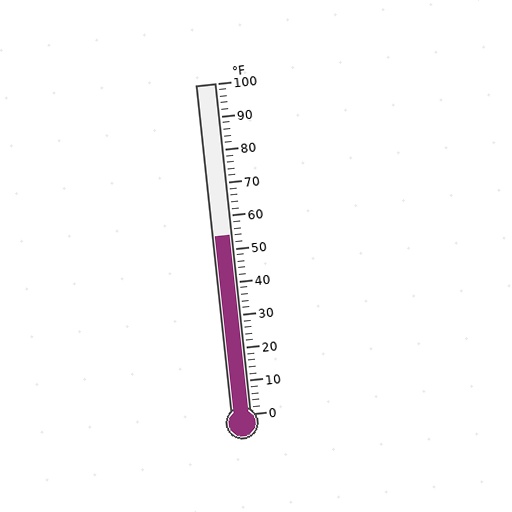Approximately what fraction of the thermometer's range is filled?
The thermometer is filled to approximately 55% of its range.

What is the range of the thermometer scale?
The thermometer scale ranges from 0°F to 100°F.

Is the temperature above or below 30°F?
The temperature is above 30°F.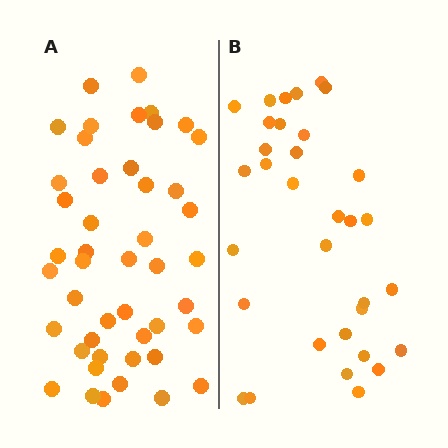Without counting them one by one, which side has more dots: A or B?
Region A (the left region) has more dots.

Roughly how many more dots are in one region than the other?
Region A has approximately 15 more dots than region B.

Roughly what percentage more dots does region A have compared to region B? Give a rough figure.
About 40% more.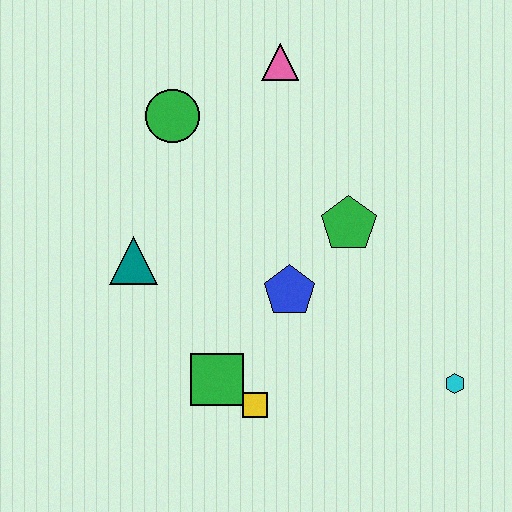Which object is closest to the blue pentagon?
The green pentagon is closest to the blue pentagon.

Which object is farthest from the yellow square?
The pink triangle is farthest from the yellow square.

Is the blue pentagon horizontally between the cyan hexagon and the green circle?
Yes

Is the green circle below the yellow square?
No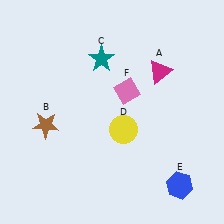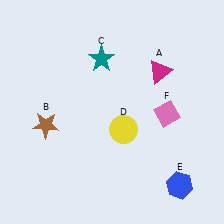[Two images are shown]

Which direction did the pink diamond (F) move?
The pink diamond (F) moved right.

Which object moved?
The pink diamond (F) moved right.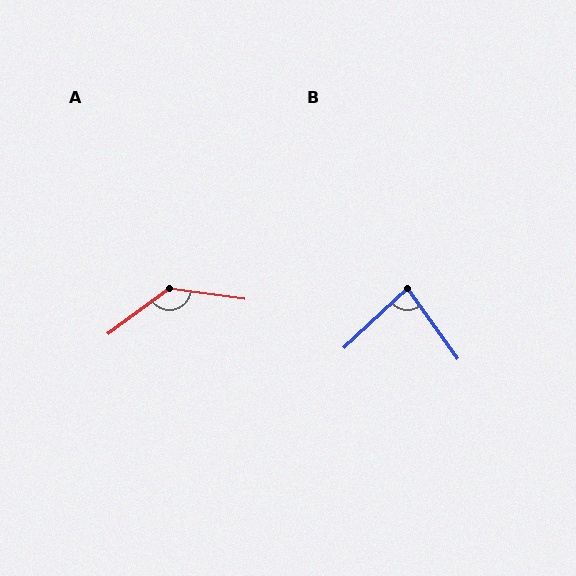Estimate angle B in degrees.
Approximately 82 degrees.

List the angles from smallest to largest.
B (82°), A (136°).